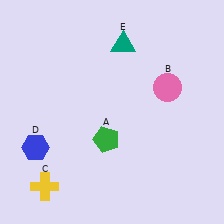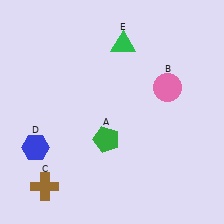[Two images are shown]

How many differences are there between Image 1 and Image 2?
There are 2 differences between the two images.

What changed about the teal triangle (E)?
In Image 1, E is teal. In Image 2, it changed to green.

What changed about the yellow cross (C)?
In Image 1, C is yellow. In Image 2, it changed to brown.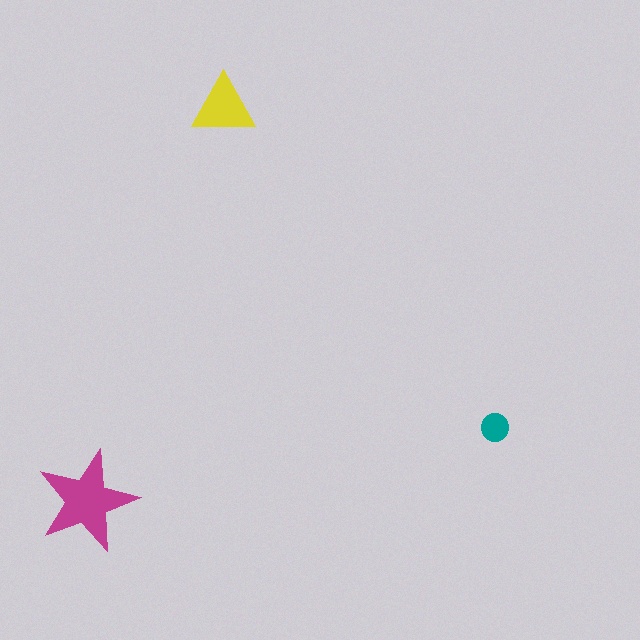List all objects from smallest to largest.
The teal circle, the yellow triangle, the magenta star.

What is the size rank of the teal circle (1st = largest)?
3rd.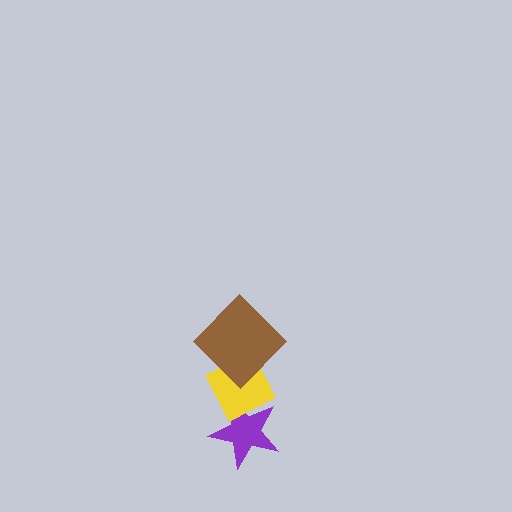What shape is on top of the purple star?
The yellow diamond is on top of the purple star.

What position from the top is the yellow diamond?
The yellow diamond is 2nd from the top.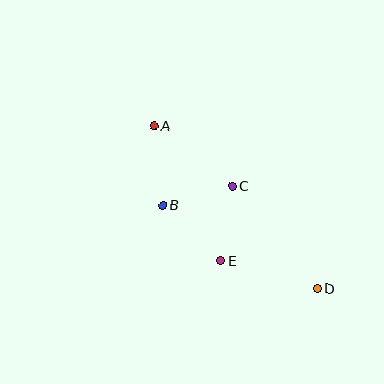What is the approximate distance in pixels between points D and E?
The distance between D and E is approximately 100 pixels.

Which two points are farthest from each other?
Points A and D are farthest from each other.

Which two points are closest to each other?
Points B and C are closest to each other.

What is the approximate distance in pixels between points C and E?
The distance between C and E is approximately 75 pixels.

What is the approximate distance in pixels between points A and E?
The distance between A and E is approximately 151 pixels.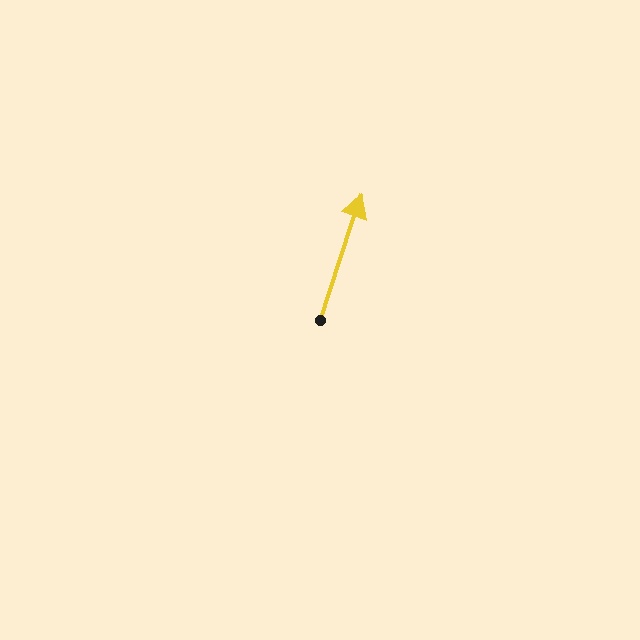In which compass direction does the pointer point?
North.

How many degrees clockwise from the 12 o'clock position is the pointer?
Approximately 18 degrees.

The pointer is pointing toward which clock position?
Roughly 1 o'clock.